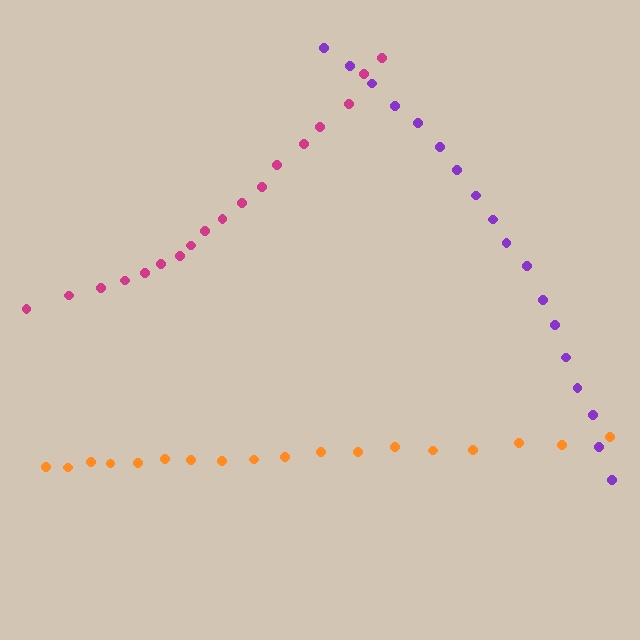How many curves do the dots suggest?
There are 3 distinct paths.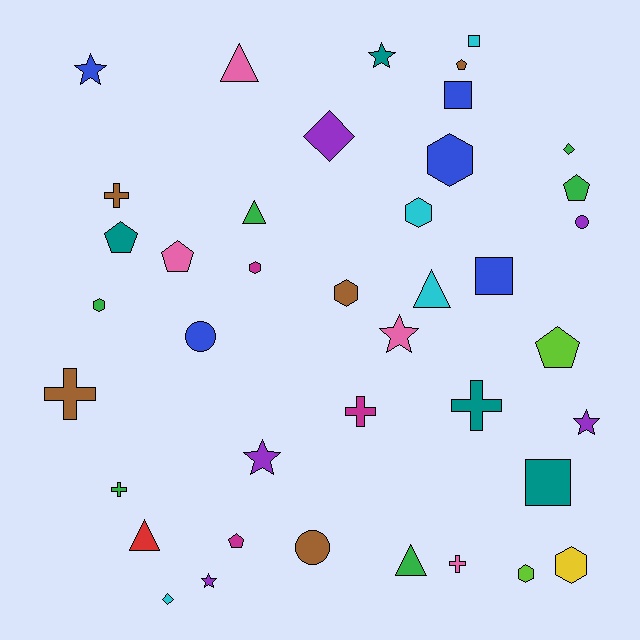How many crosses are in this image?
There are 6 crosses.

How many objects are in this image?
There are 40 objects.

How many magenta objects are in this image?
There are 3 magenta objects.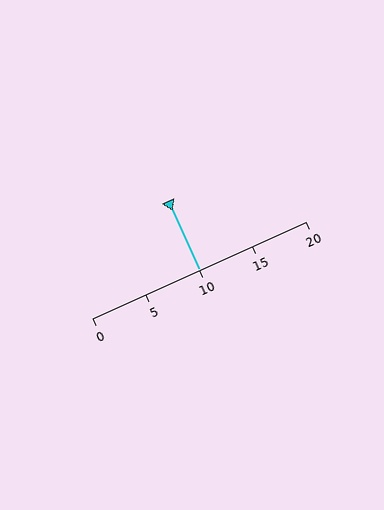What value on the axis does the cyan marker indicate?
The marker indicates approximately 10.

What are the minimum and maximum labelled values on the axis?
The axis runs from 0 to 20.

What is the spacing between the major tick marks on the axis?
The major ticks are spaced 5 apart.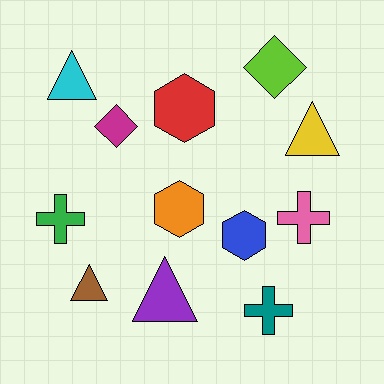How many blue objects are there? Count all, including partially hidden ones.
There is 1 blue object.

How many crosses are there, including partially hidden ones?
There are 3 crosses.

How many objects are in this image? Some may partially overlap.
There are 12 objects.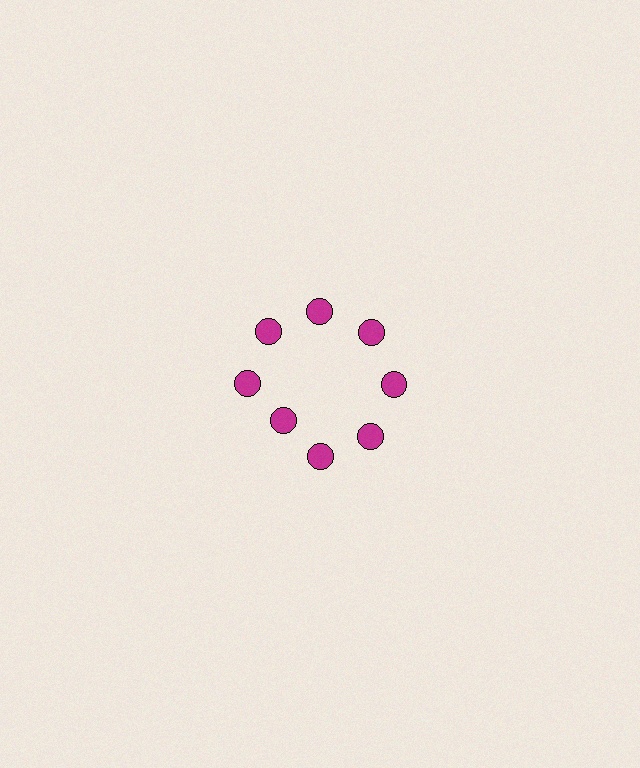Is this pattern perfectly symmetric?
No. The 8 magenta circles are arranged in a ring, but one element near the 8 o'clock position is pulled inward toward the center, breaking the 8-fold rotational symmetry.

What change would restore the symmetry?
The symmetry would be restored by moving it outward, back onto the ring so that all 8 circles sit at equal angles and equal distance from the center.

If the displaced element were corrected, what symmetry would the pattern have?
It would have 8-fold rotational symmetry — the pattern would map onto itself every 45 degrees.